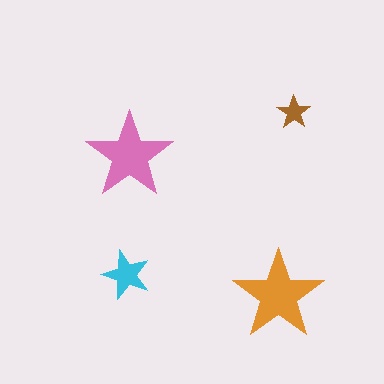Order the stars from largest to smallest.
the orange one, the pink one, the cyan one, the brown one.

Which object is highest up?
The brown star is topmost.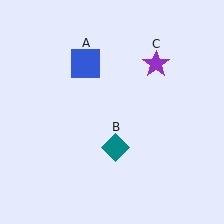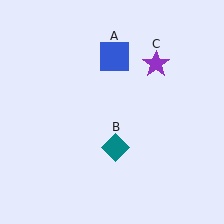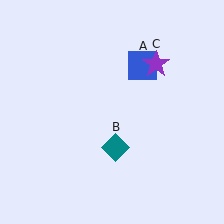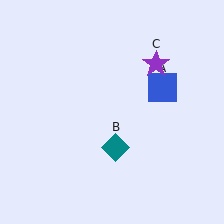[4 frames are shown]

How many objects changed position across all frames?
1 object changed position: blue square (object A).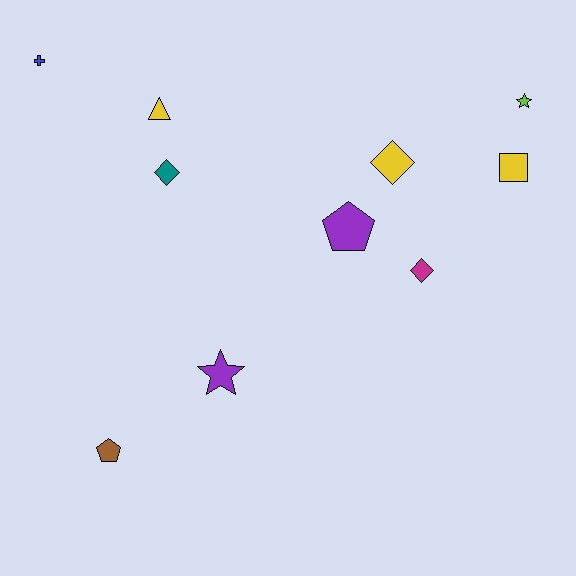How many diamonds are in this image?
There are 3 diamonds.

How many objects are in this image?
There are 10 objects.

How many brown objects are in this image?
There is 1 brown object.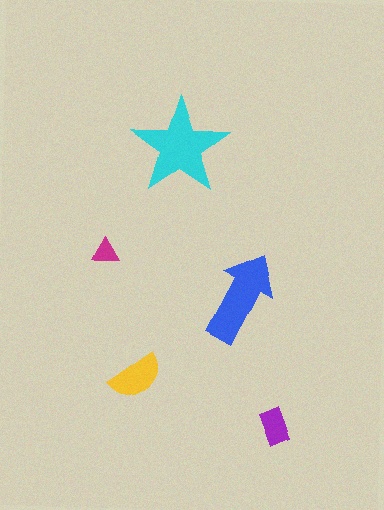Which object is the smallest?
The magenta triangle.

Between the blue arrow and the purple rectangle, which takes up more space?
The blue arrow.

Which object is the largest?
The cyan star.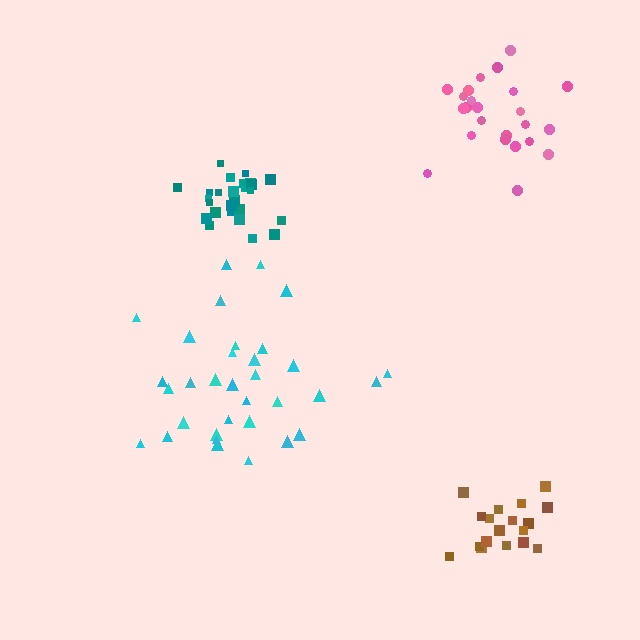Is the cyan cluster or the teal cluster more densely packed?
Teal.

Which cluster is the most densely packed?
Teal.